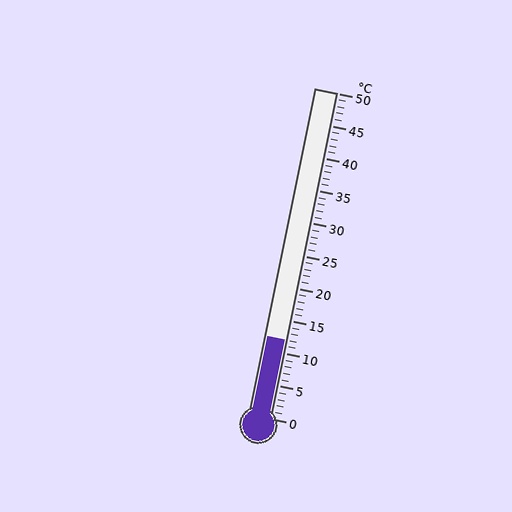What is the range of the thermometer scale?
The thermometer scale ranges from 0°C to 50°C.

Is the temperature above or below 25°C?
The temperature is below 25°C.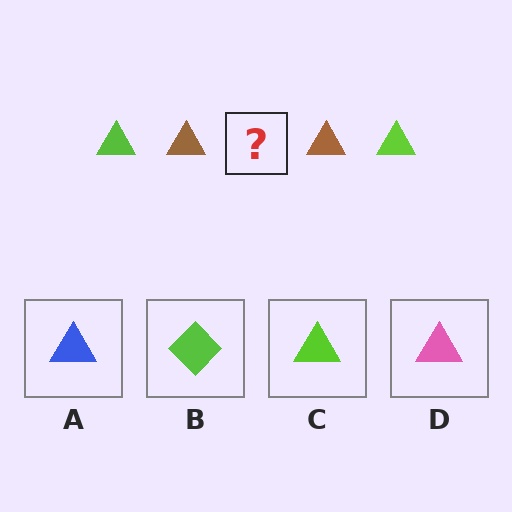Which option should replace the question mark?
Option C.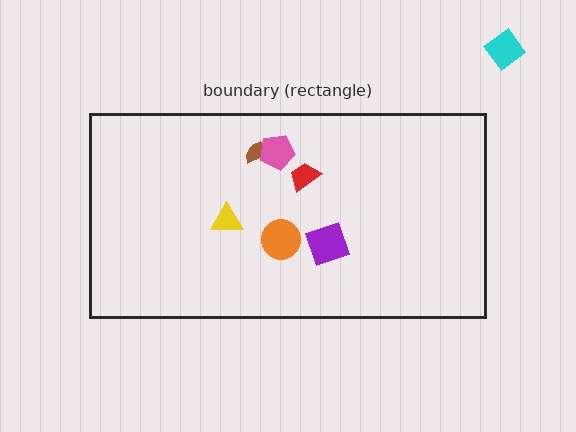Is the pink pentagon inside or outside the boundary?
Inside.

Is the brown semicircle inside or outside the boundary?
Inside.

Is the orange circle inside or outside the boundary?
Inside.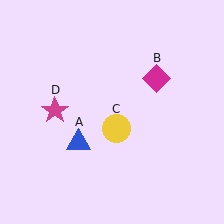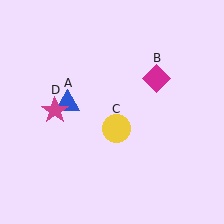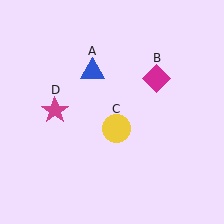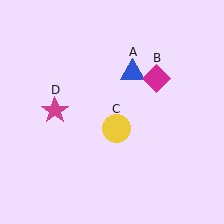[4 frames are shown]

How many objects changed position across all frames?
1 object changed position: blue triangle (object A).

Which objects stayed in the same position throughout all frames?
Magenta diamond (object B) and yellow circle (object C) and magenta star (object D) remained stationary.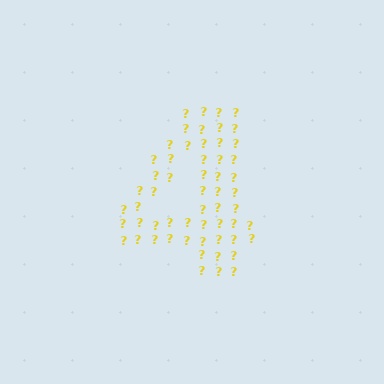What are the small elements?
The small elements are question marks.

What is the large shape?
The large shape is the digit 4.